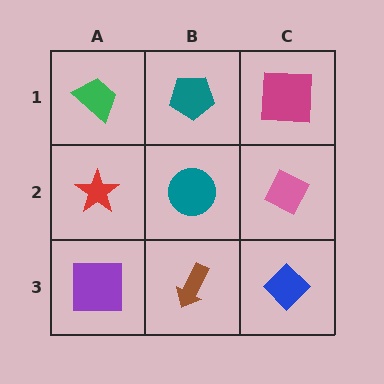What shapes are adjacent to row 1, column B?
A teal circle (row 2, column B), a green trapezoid (row 1, column A), a magenta square (row 1, column C).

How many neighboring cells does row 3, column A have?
2.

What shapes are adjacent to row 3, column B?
A teal circle (row 2, column B), a purple square (row 3, column A), a blue diamond (row 3, column C).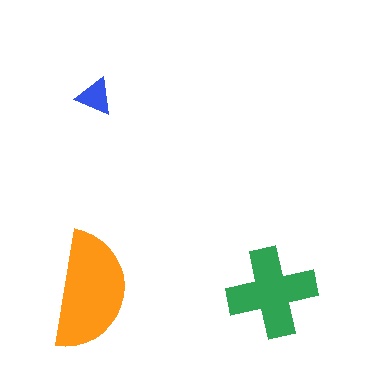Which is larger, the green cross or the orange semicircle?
The orange semicircle.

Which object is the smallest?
The blue triangle.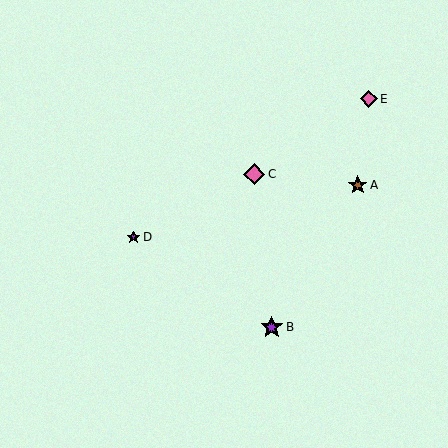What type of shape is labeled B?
Shape B is a purple star.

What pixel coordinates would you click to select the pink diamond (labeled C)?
Click at (254, 174) to select the pink diamond C.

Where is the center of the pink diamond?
The center of the pink diamond is at (254, 174).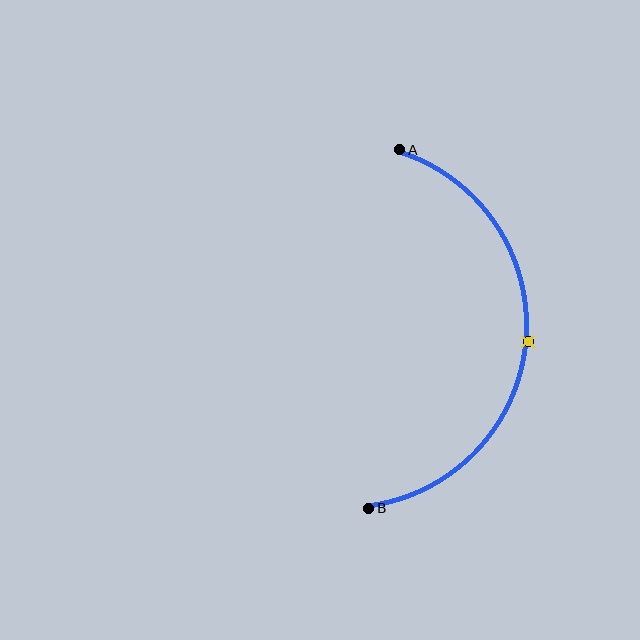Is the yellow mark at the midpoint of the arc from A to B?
Yes. The yellow mark lies on the arc at equal arc-length from both A and B — it is the arc midpoint.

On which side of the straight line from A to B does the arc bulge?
The arc bulges to the right of the straight line connecting A and B.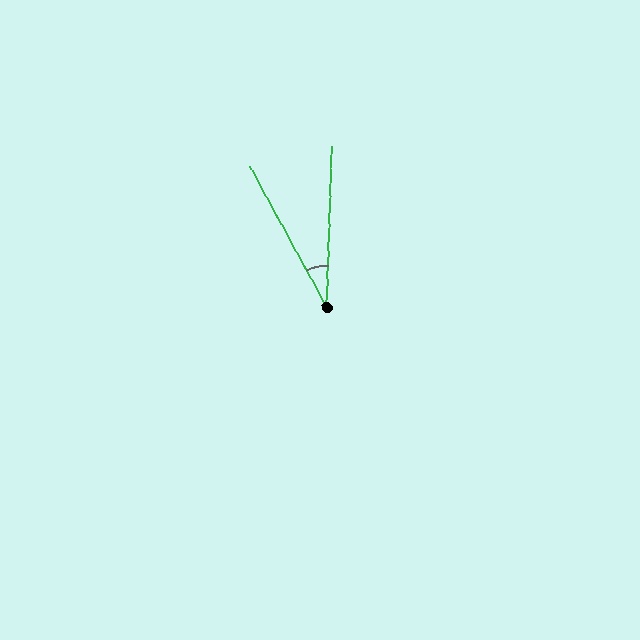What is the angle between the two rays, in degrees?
Approximately 30 degrees.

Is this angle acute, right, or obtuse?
It is acute.